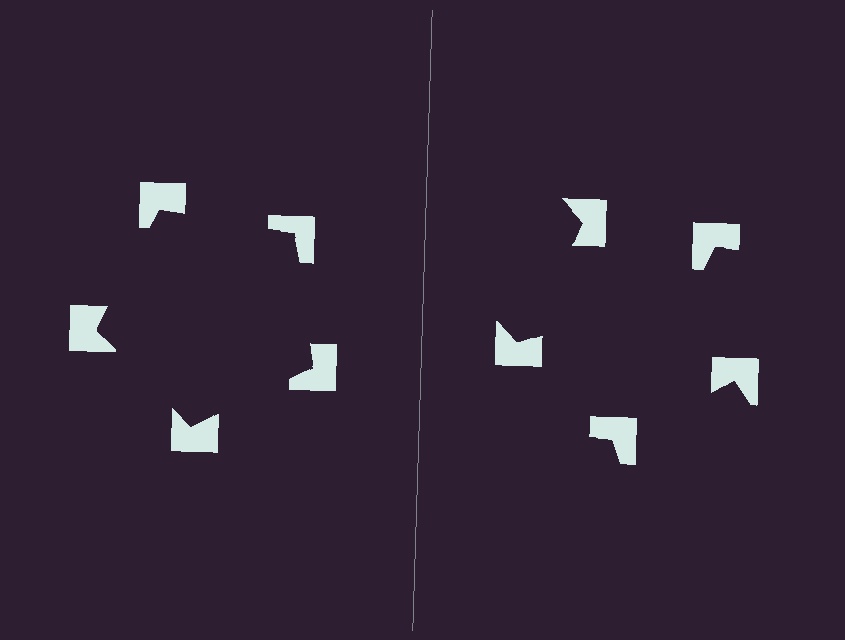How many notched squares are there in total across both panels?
10 — 5 on each side.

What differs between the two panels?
The notched squares are positioned identically on both sides; only the wedge orientations differ. On the left they align to a pentagon; on the right they are misaligned.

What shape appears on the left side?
An illusory pentagon.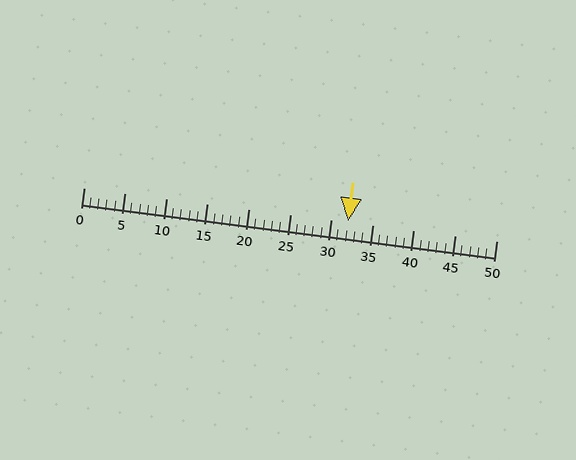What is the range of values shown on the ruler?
The ruler shows values from 0 to 50.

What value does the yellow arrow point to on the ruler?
The yellow arrow points to approximately 32.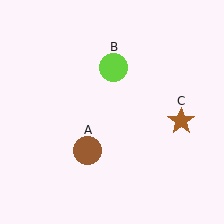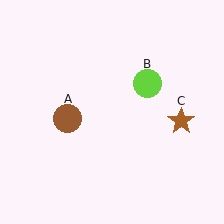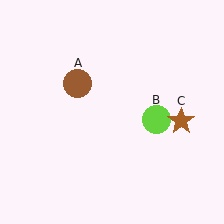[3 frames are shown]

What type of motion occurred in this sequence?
The brown circle (object A), lime circle (object B) rotated clockwise around the center of the scene.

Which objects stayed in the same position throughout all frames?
Brown star (object C) remained stationary.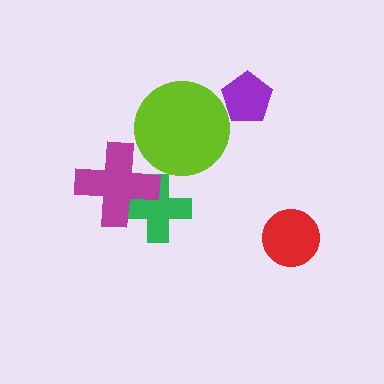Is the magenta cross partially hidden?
No, no other shape covers it.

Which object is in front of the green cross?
The magenta cross is in front of the green cross.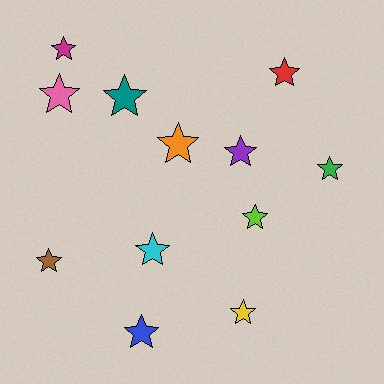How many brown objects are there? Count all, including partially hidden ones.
There is 1 brown object.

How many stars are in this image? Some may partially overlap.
There are 12 stars.